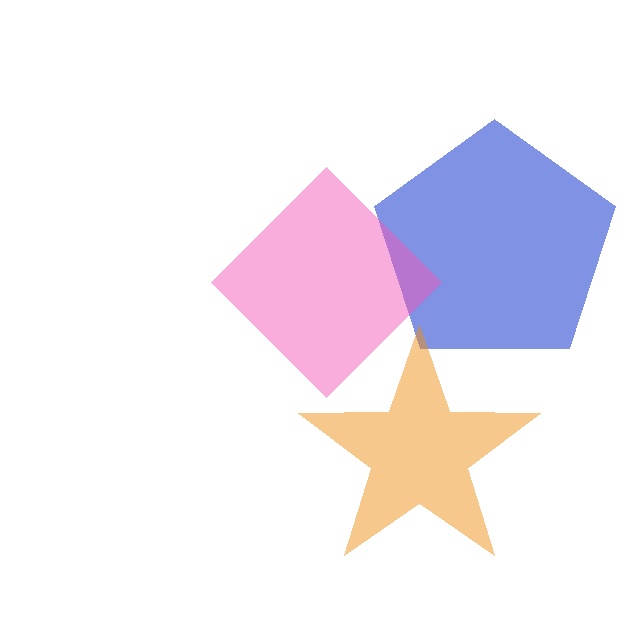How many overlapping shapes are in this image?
There are 3 overlapping shapes in the image.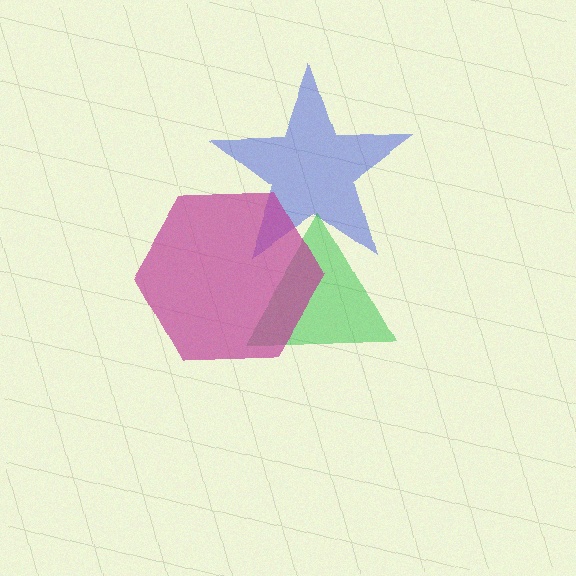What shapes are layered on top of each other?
The layered shapes are: a blue star, a green triangle, a magenta hexagon.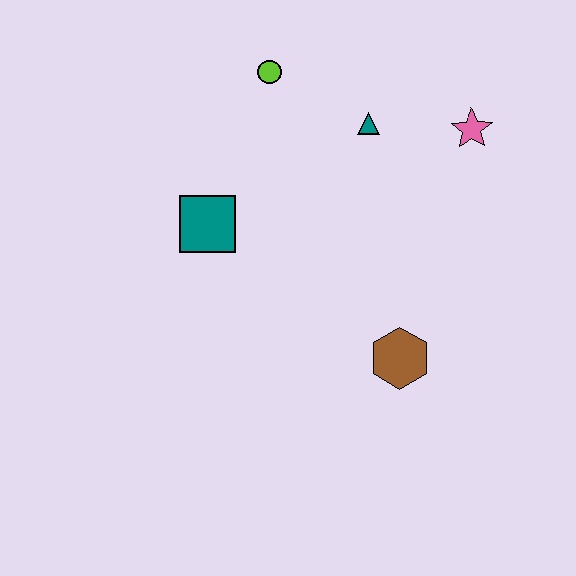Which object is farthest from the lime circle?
The brown hexagon is farthest from the lime circle.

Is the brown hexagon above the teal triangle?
No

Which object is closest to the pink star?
The teal triangle is closest to the pink star.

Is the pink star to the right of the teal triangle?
Yes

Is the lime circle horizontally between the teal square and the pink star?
Yes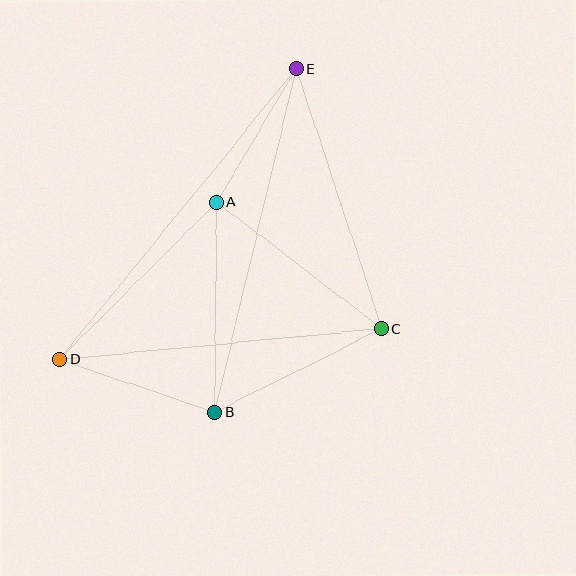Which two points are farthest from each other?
Points D and E are farthest from each other.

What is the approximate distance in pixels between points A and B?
The distance between A and B is approximately 210 pixels.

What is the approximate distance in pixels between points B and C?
The distance between B and C is approximately 186 pixels.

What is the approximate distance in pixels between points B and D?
The distance between B and D is approximately 164 pixels.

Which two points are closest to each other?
Points A and E are closest to each other.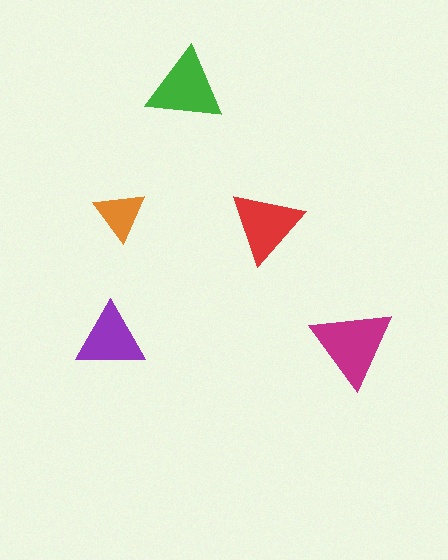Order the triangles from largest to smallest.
the magenta one, the green one, the red one, the purple one, the orange one.